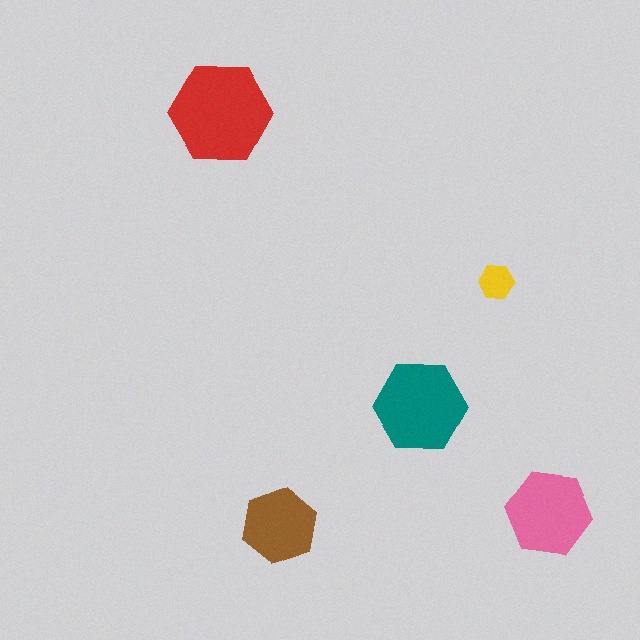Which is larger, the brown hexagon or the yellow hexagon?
The brown one.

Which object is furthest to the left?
The red hexagon is leftmost.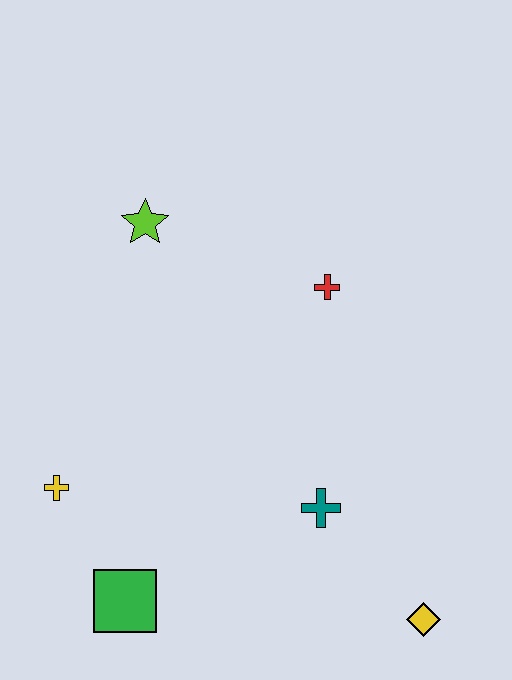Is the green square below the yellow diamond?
No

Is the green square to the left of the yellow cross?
No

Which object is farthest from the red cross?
The green square is farthest from the red cross.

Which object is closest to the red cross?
The lime star is closest to the red cross.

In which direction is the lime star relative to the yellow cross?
The lime star is above the yellow cross.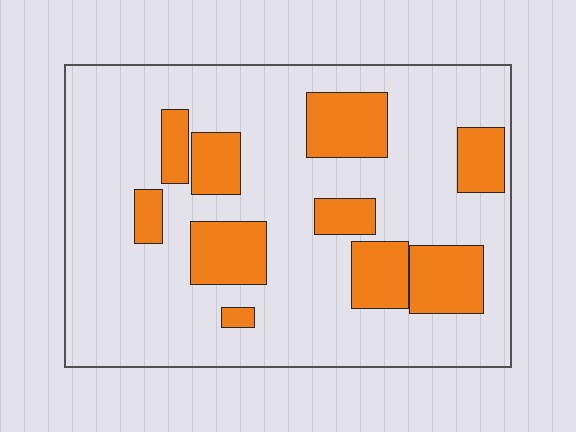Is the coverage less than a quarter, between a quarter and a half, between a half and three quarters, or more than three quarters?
Less than a quarter.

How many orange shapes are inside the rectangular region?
10.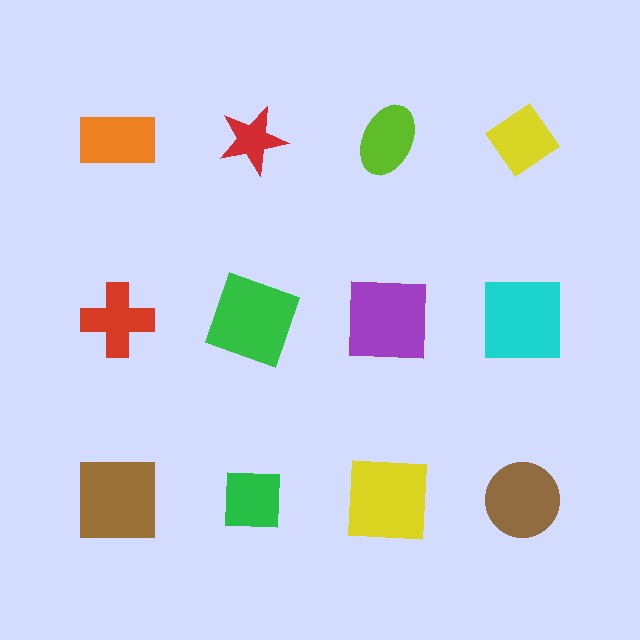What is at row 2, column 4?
A cyan square.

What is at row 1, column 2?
A red star.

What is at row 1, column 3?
A lime ellipse.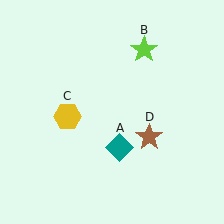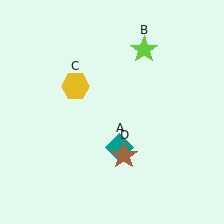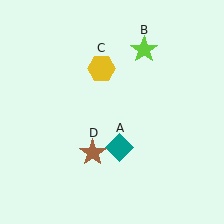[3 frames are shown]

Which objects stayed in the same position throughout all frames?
Teal diamond (object A) and lime star (object B) remained stationary.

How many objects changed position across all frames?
2 objects changed position: yellow hexagon (object C), brown star (object D).